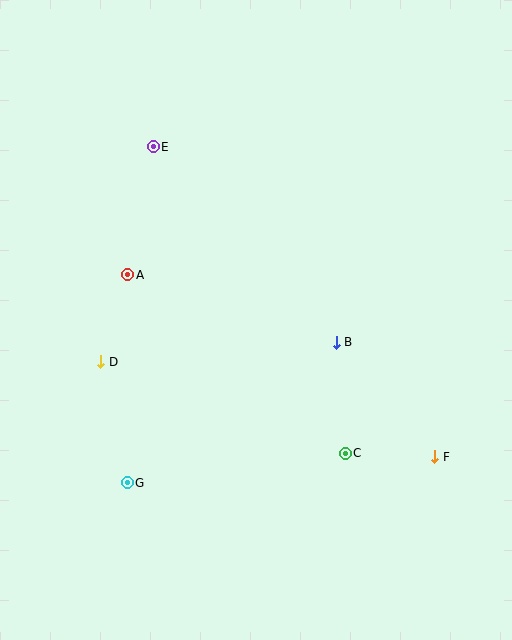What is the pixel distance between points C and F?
The distance between C and F is 90 pixels.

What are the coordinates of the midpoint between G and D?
The midpoint between G and D is at (114, 422).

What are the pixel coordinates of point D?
Point D is at (101, 362).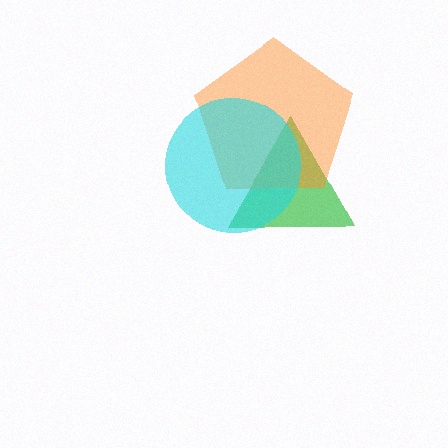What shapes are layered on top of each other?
The layered shapes are: a green triangle, an orange pentagon, a cyan circle.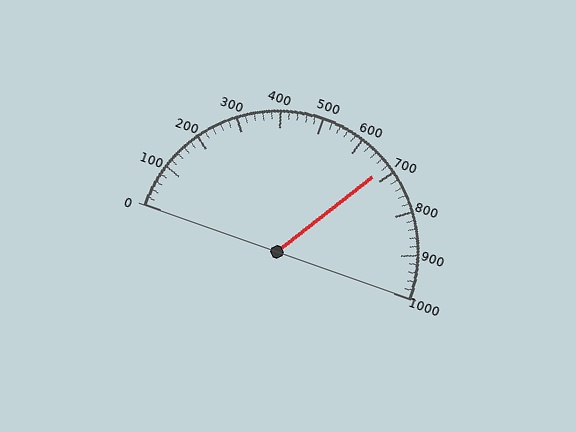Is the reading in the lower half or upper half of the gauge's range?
The reading is in the upper half of the range (0 to 1000).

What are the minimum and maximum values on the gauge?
The gauge ranges from 0 to 1000.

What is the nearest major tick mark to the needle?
The nearest major tick mark is 700.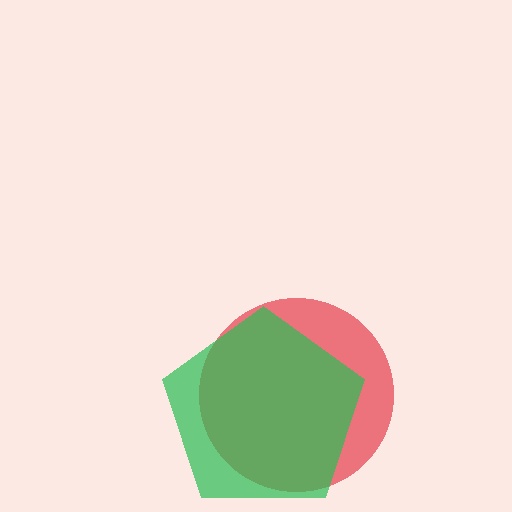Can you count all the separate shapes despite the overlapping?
Yes, there are 2 separate shapes.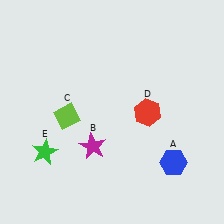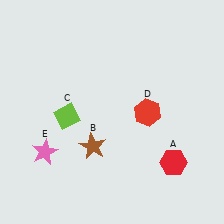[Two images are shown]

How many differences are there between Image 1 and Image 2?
There are 3 differences between the two images.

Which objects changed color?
A changed from blue to red. B changed from magenta to brown. E changed from green to pink.